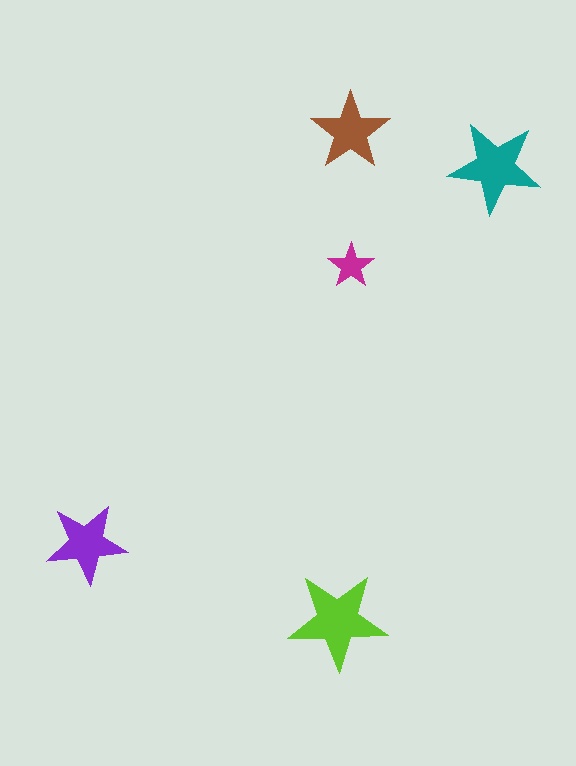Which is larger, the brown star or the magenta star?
The brown one.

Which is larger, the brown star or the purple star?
The purple one.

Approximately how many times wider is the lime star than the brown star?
About 1.5 times wider.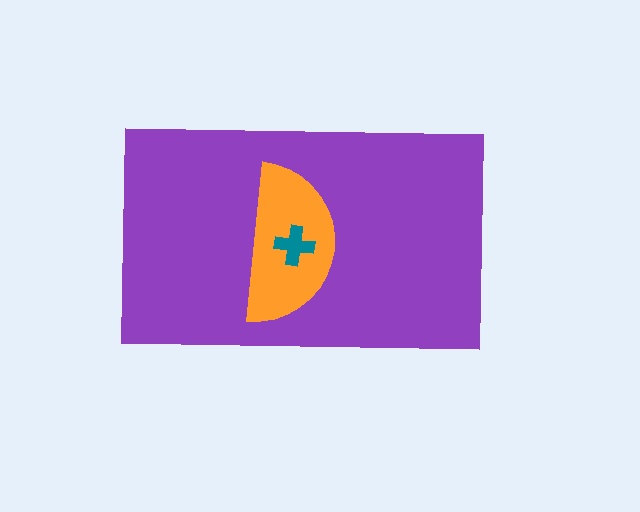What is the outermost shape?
The purple rectangle.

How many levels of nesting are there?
3.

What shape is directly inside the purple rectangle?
The orange semicircle.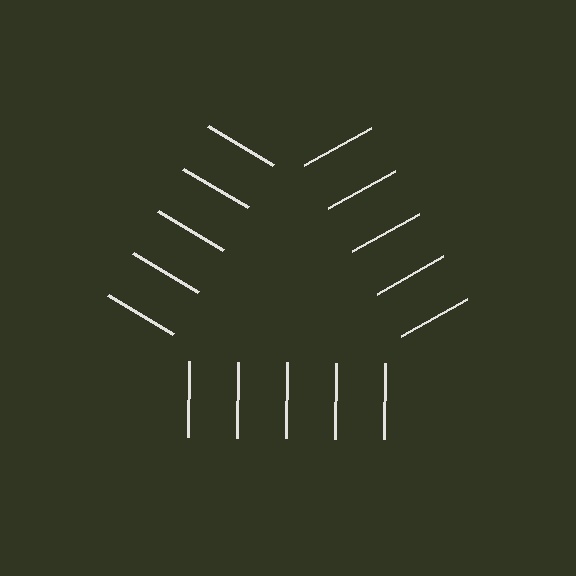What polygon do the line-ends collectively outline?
An illusory triangle — the line segments terminate on its edges but no continuous stroke is drawn.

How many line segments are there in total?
15 — 5 along each of the 3 edges.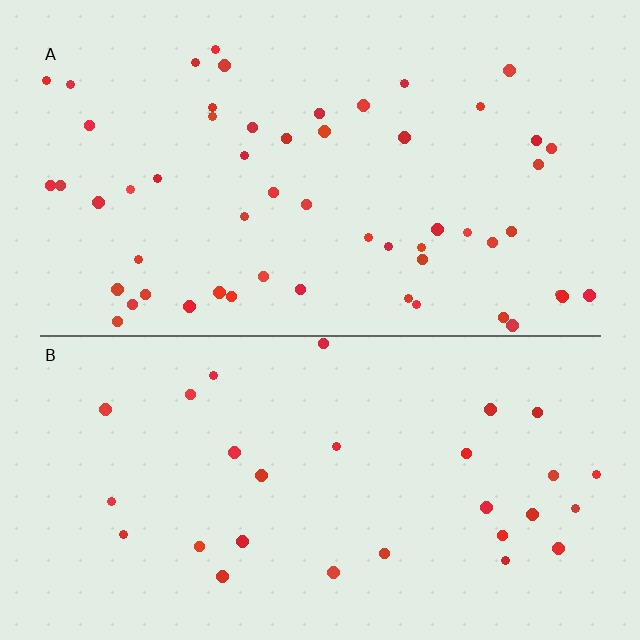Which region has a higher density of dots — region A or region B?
A (the top).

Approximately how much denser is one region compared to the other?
Approximately 1.9× — region A over region B.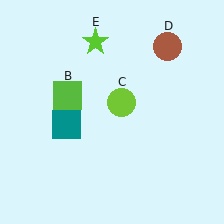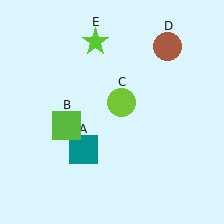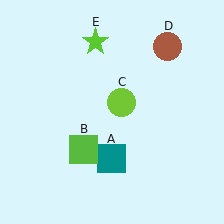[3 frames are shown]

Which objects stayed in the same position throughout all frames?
Lime circle (object C) and brown circle (object D) and lime star (object E) remained stationary.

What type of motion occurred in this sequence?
The teal square (object A), lime square (object B) rotated counterclockwise around the center of the scene.